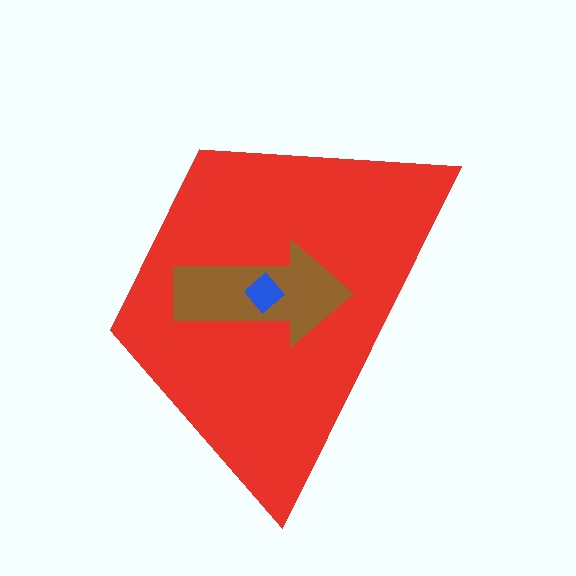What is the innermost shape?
The blue diamond.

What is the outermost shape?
The red trapezoid.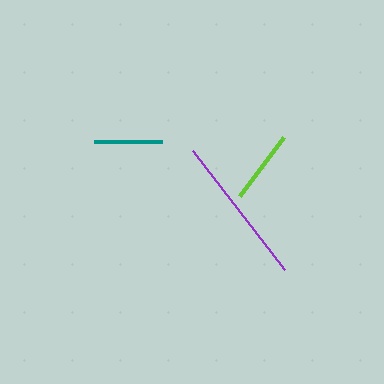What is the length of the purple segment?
The purple segment is approximately 150 pixels long.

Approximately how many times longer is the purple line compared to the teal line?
The purple line is approximately 2.2 times the length of the teal line.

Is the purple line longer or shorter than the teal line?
The purple line is longer than the teal line.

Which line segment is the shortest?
The teal line is the shortest at approximately 68 pixels.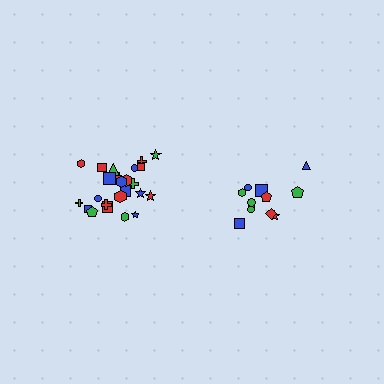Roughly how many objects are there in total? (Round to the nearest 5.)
Roughly 35 objects in total.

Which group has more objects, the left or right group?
The left group.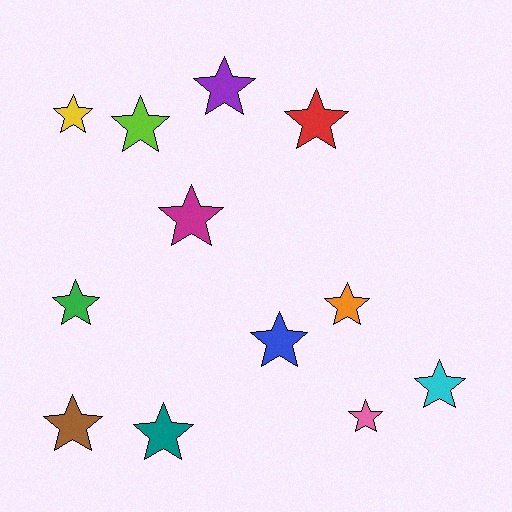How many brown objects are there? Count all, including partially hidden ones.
There is 1 brown object.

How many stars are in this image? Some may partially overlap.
There are 12 stars.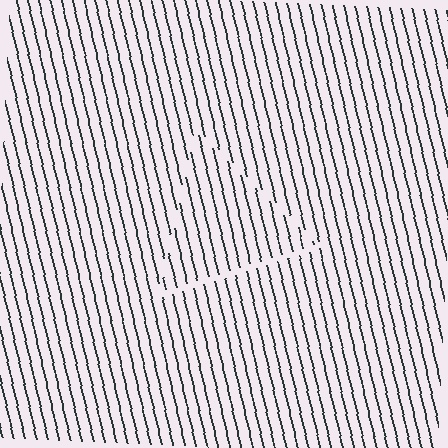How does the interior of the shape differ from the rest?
The interior of the shape contains the same grating, shifted by half a period — the contour is defined by the phase discontinuity where line-ends from the inner and outer gratings abut.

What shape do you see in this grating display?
An illusory triangle. The interior of the shape contains the same grating, shifted by half a period — the contour is defined by the phase discontinuity where line-ends from the inner and outer gratings abut.